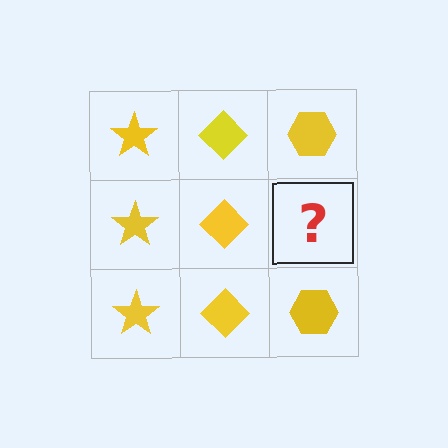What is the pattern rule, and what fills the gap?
The rule is that each column has a consistent shape. The gap should be filled with a yellow hexagon.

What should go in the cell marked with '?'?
The missing cell should contain a yellow hexagon.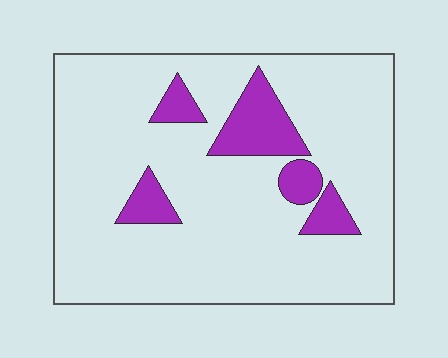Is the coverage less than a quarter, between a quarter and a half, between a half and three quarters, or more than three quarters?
Less than a quarter.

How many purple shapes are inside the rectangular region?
5.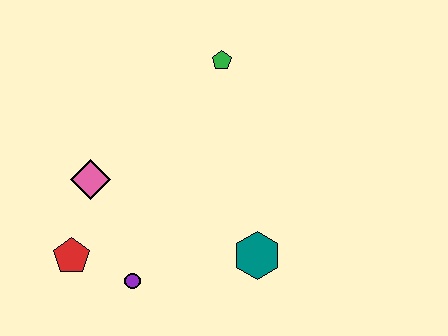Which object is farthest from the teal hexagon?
The green pentagon is farthest from the teal hexagon.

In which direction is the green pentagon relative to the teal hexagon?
The green pentagon is above the teal hexagon.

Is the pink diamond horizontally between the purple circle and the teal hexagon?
No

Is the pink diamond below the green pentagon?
Yes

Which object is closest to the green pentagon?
The pink diamond is closest to the green pentagon.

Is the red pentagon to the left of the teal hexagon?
Yes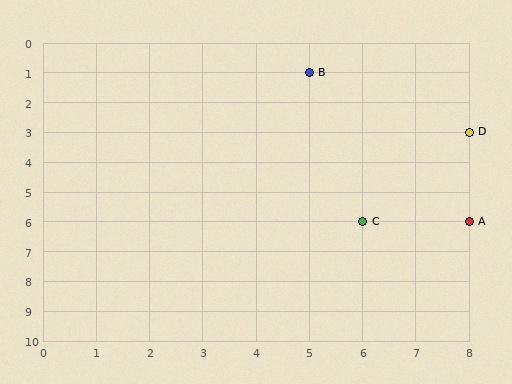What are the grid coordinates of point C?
Point C is at grid coordinates (6, 6).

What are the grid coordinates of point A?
Point A is at grid coordinates (8, 6).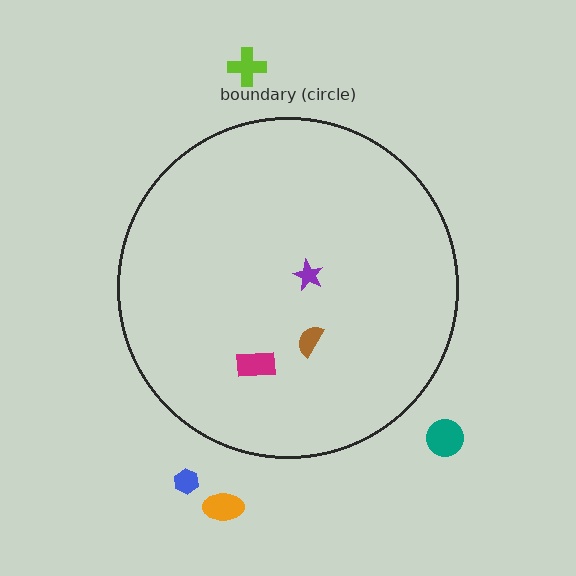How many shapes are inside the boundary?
3 inside, 4 outside.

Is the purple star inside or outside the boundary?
Inside.